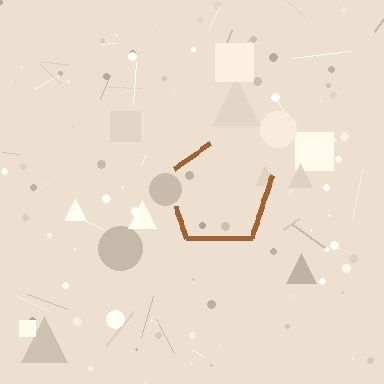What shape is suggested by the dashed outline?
The dashed outline suggests a pentagon.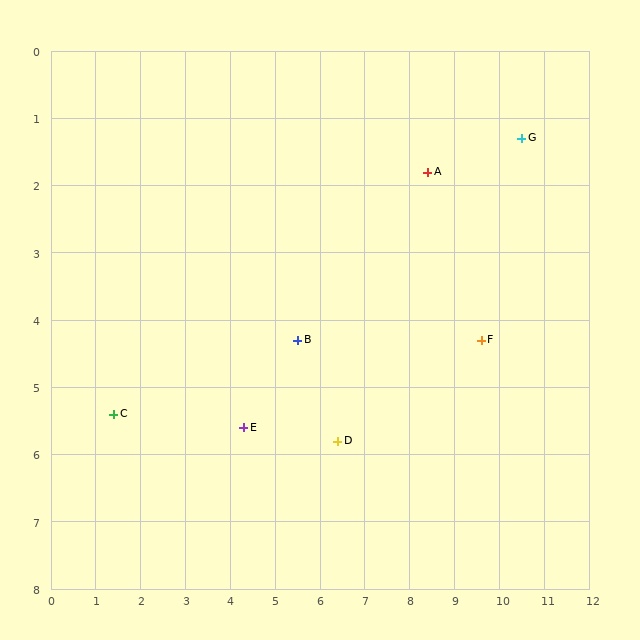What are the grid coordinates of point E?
Point E is at approximately (4.3, 5.6).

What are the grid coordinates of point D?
Point D is at approximately (6.4, 5.8).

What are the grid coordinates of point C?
Point C is at approximately (1.4, 5.4).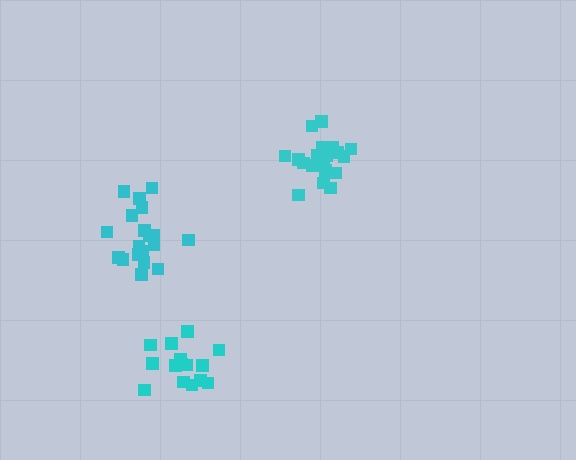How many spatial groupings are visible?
There are 3 spatial groupings.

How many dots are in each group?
Group 1: 19 dots, Group 2: 15 dots, Group 3: 20 dots (54 total).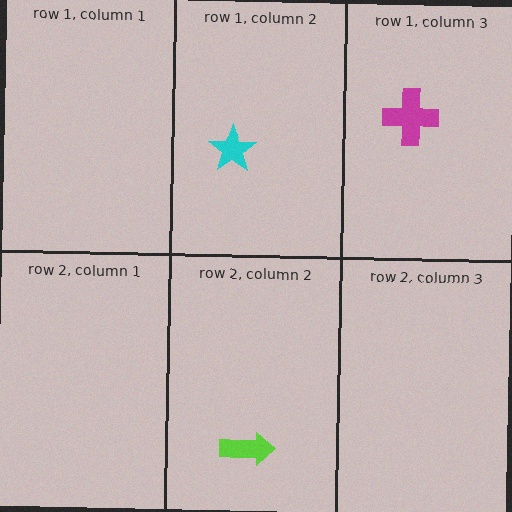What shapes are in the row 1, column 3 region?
The magenta cross.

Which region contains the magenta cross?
The row 1, column 3 region.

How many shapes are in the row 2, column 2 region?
1.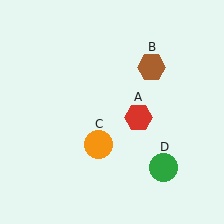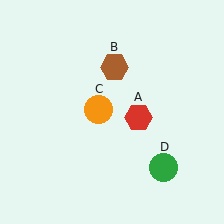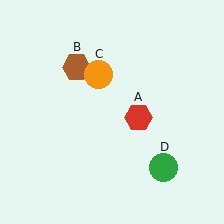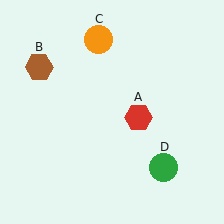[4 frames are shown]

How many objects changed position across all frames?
2 objects changed position: brown hexagon (object B), orange circle (object C).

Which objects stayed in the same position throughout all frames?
Red hexagon (object A) and green circle (object D) remained stationary.